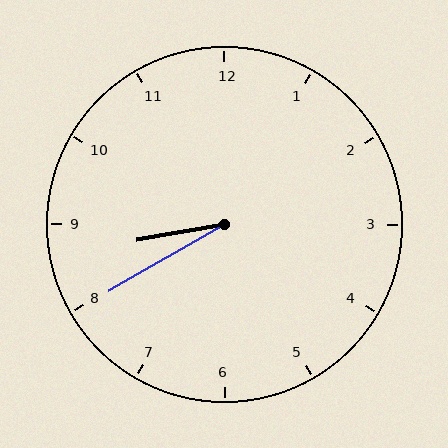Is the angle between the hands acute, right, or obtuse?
It is acute.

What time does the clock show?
8:40.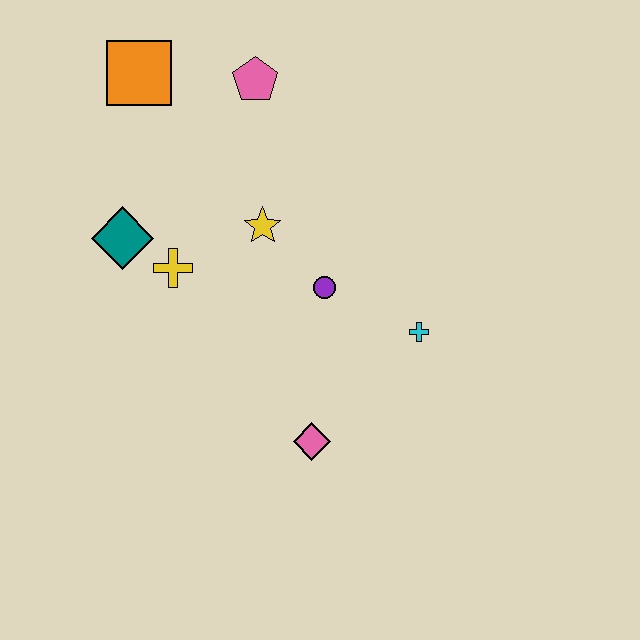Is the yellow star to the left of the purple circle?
Yes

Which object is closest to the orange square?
The pink pentagon is closest to the orange square.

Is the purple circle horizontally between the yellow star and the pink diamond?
No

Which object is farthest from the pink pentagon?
The pink diamond is farthest from the pink pentagon.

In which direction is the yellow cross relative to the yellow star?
The yellow cross is to the left of the yellow star.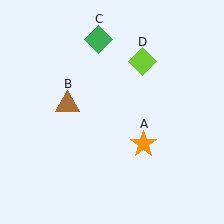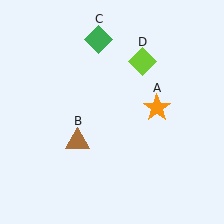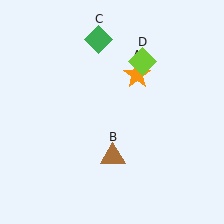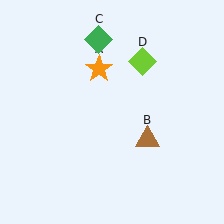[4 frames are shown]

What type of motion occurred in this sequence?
The orange star (object A), brown triangle (object B) rotated counterclockwise around the center of the scene.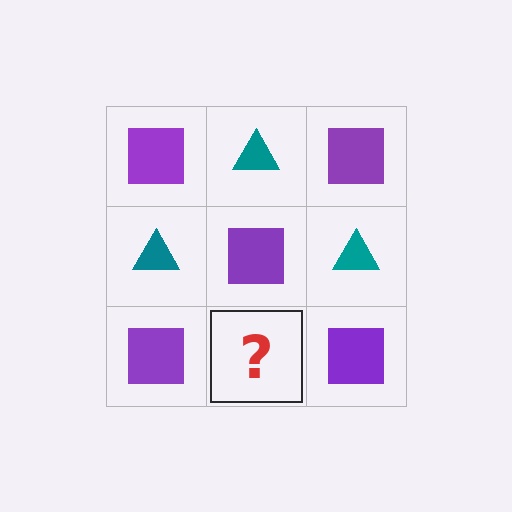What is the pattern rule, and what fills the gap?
The rule is that it alternates purple square and teal triangle in a checkerboard pattern. The gap should be filled with a teal triangle.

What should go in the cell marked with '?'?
The missing cell should contain a teal triangle.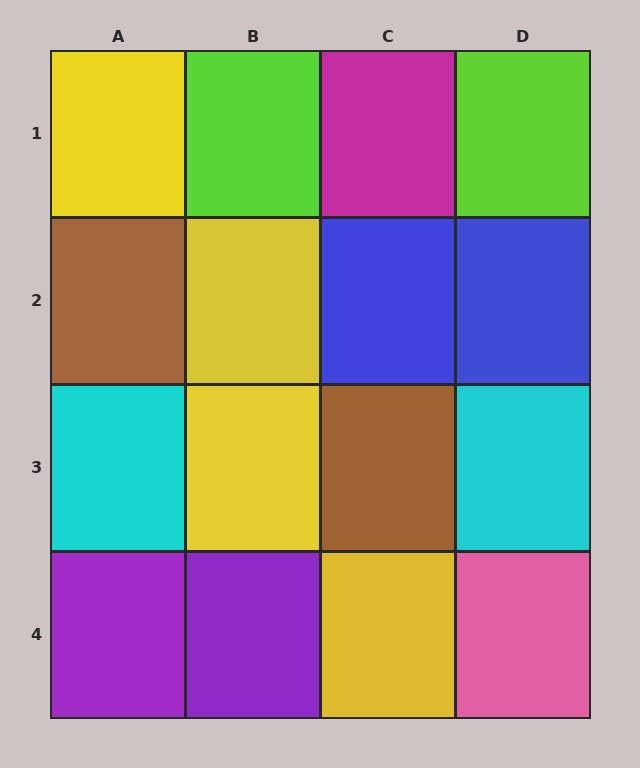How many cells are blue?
2 cells are blue.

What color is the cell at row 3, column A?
Cyan.